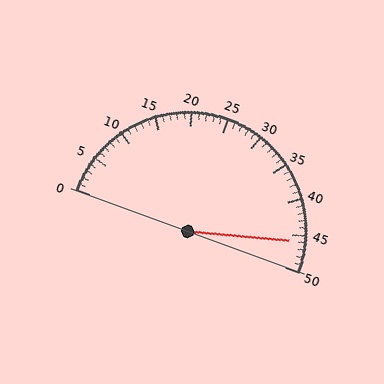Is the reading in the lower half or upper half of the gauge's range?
The reading is in the upper half of the range (0 to 50).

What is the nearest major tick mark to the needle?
The nearest major tick mark is 45.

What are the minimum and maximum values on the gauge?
The gauge ranges from 0 to 50.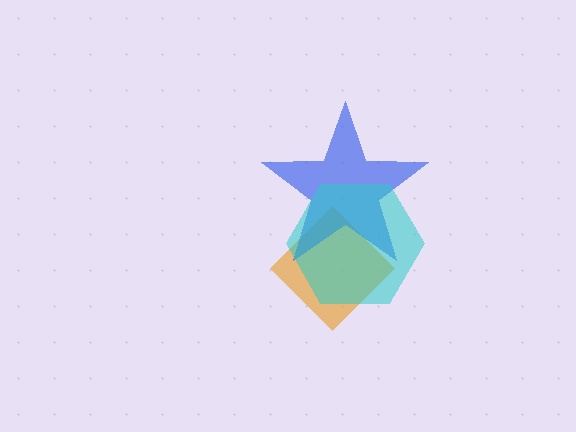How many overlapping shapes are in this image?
There are 3 overlapping shapes in the image.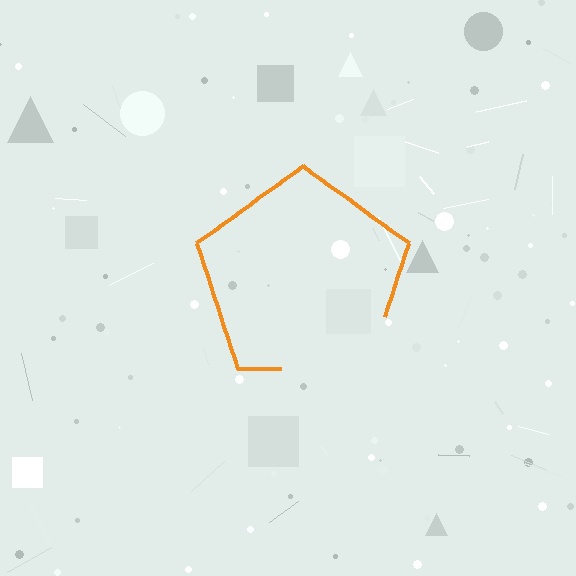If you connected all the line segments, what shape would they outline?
They would outline a pentagon.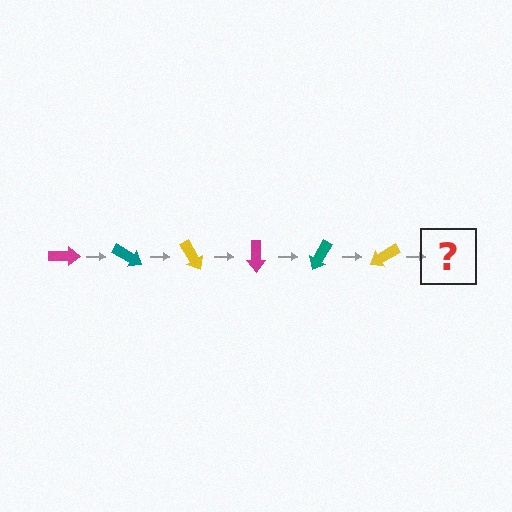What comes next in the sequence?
The next element should be a magenta arrow, rotated 180 degrees from the start.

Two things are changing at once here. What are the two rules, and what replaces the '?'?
The two rules are that it rotates 30 degrees each step and the color cycles through magenta, teal, and yellow. The '?' should be a magenta arrow, rotated 180 degrees from the start.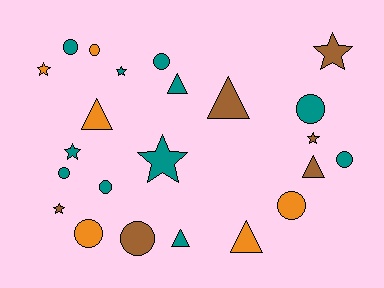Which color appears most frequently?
Teal, with 11 objects.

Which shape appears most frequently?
Circle, with 10 objects.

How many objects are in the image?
There are 23 objects.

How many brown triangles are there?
There are 2 brown triangles.